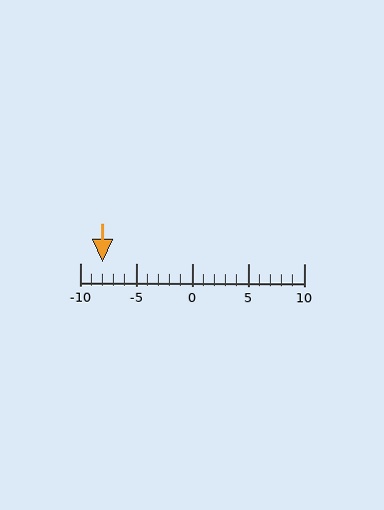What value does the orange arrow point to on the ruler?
The orange arrow points to approximately -8.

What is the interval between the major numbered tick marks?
The major tick marks are spaced 5 units apart.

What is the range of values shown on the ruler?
The ruler shows values from -10 to 10.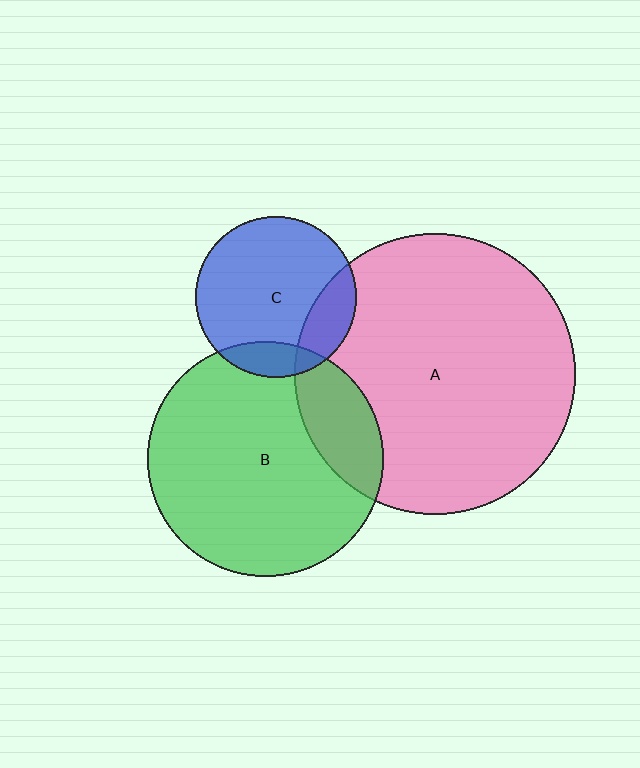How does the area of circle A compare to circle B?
Approximately 1.4 times.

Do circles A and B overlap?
Yes.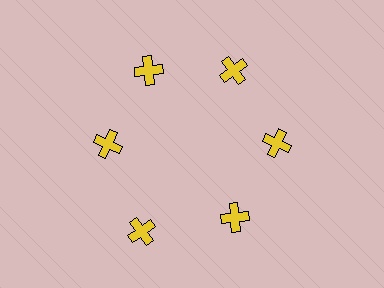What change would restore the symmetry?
The symmetry would be restored by moving it inward, back onto the ring so that all 6 crosses sit at equal angles and equal distance from the center.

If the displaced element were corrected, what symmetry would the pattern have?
It would have 6-fold rotational symmetry — the pattern would map onto itself every 60 degrees.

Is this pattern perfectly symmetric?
No. The 6 yellow crosses are arranged in a ring, but one element near the 7 o'clock position is pushed outward from the center, breaking the 6-fold rotational symmetry.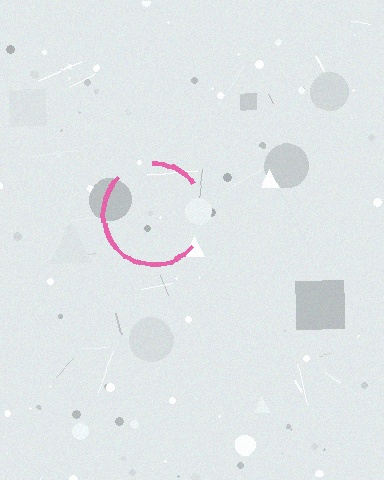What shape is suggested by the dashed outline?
The dashed outline suggests a circle.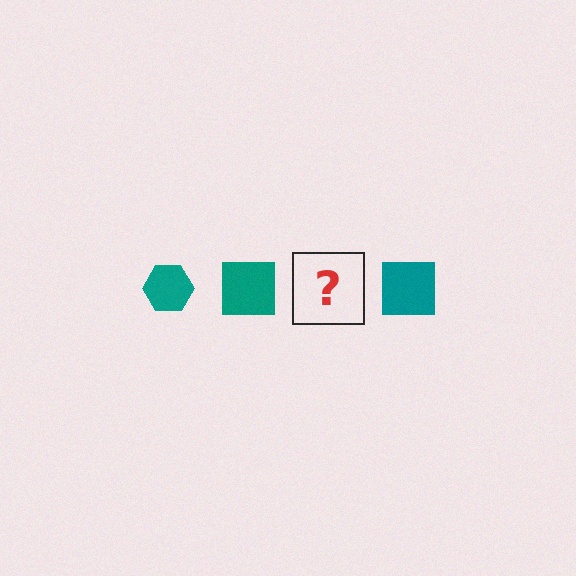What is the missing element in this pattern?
The missing element is a teal hexagon.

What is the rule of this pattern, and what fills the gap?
The rule is that the pattern cycles through hexagon, square shapes in teal. The gap should be filled with a teal hexagon.